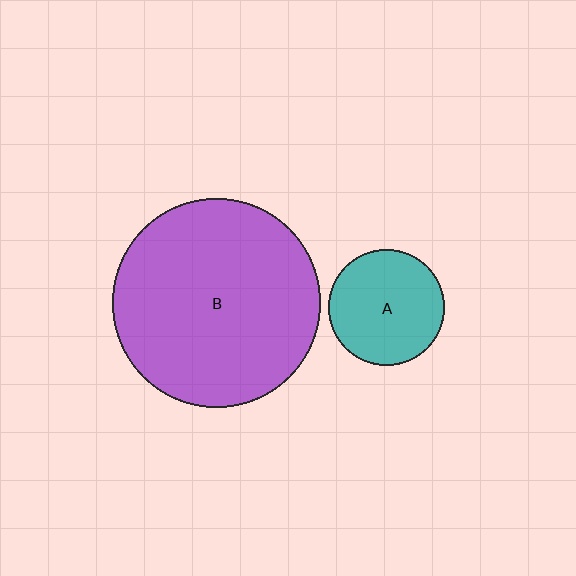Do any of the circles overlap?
No, none of the circles overlap.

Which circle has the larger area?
Circle B (purple).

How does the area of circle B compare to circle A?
Approximately 3.2 times.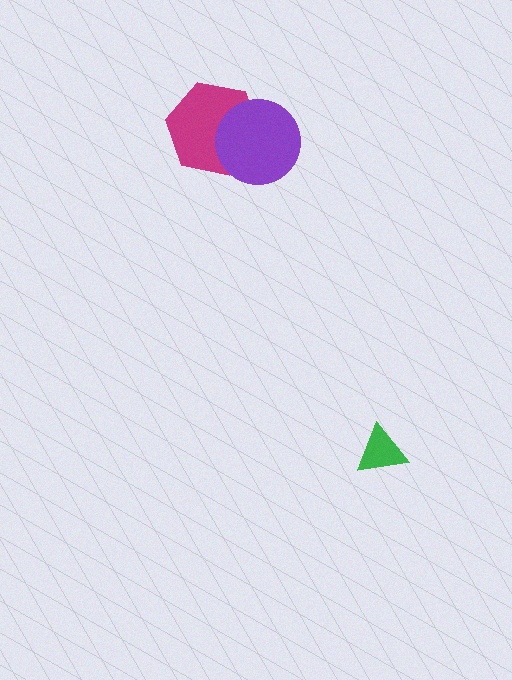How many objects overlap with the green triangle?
0 objects overlap with the green triangle.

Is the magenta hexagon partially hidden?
Yes, it is partially covered by another shape.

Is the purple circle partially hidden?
No, no other shape covers it.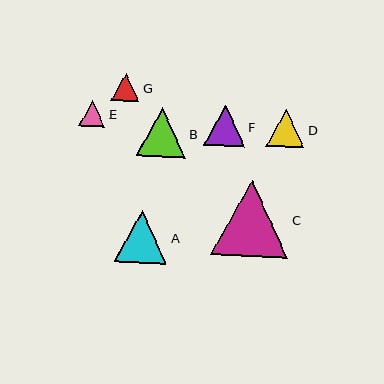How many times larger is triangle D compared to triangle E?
Triangle D is approximately 1.4 times the size of triangle E.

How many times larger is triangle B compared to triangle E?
Triangle B is approximately 1.8 times the size of triangle E.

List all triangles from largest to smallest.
From largest to smallest: C, A, B, F, D, G, E.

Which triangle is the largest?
Triangle C is the largest with a size of approximately 76 pixels.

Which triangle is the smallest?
Triangle E is the smallest with a size of approximately 27 pixels.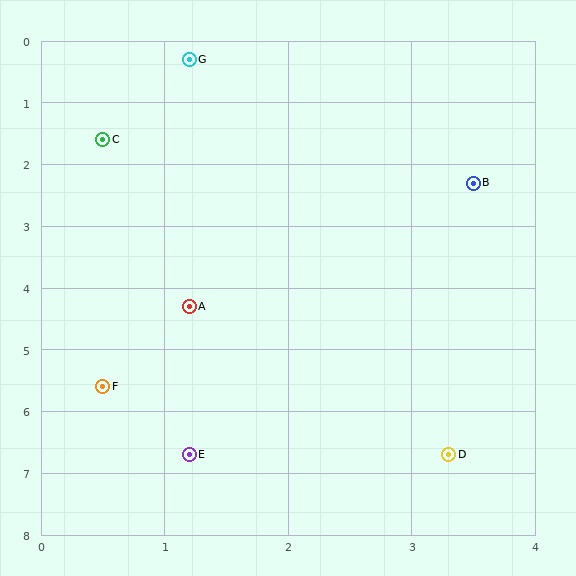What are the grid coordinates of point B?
Point B is at approximately (3.5, 2.3).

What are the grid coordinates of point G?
Point G is at approximately (1.2, 0.3).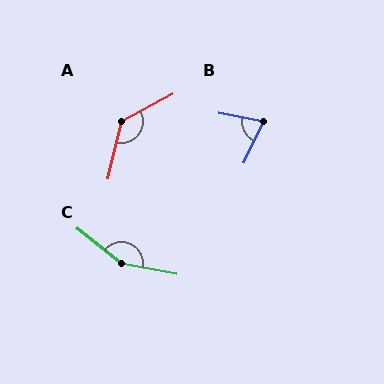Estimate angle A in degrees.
Approximately 131 degrees.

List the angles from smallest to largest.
B (76°), A (131°), C (152°).